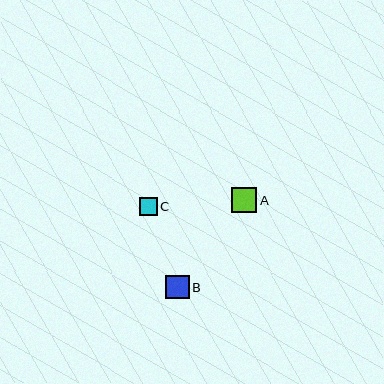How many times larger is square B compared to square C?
Square B is approximately 1.3 times the size of square C.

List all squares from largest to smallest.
From largest to smallest: A, B, C.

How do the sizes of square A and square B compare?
Square A and square B are approximately the same size.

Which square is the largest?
Square A is the largest with a size of approximately 25 pixels.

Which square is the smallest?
Square C is the smallest with a size of approximately 18 pixels.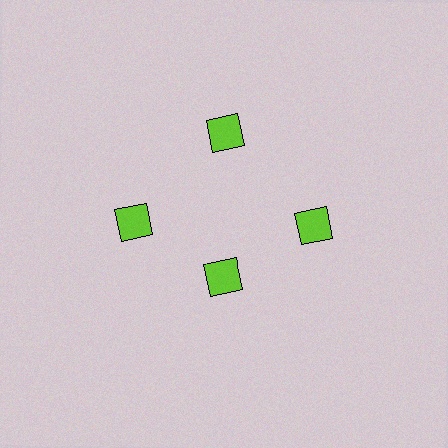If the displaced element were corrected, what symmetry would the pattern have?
It would have 4-fold rotational symmetry — the pattern would map onto itself every 90 degrees.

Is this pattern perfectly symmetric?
No. The 4 lime diamonds are arranged in a ring, but one element near the 6 o'clock position is pulled inward toward the center, breaking the 4-fold rotational symmetry.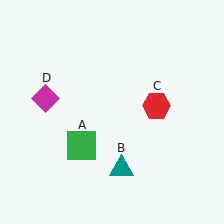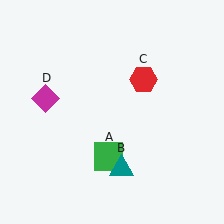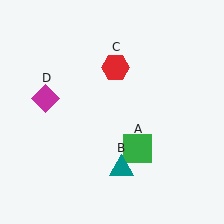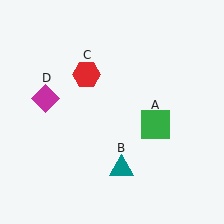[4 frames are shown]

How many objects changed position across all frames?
2 objects changed position: green square (object A), red hexagon (object C).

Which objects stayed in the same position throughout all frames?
Teal triangle (object B) and magenta diamond (object D) remained stationary.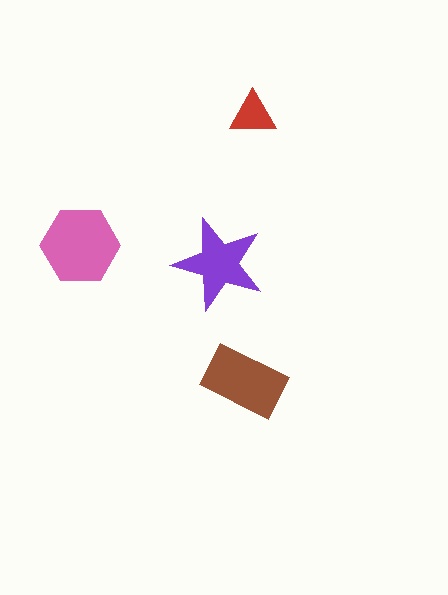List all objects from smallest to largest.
The red triangle, the purple star, the brown rectangle, the pink hexagon.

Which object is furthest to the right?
The red triangle is rightmost.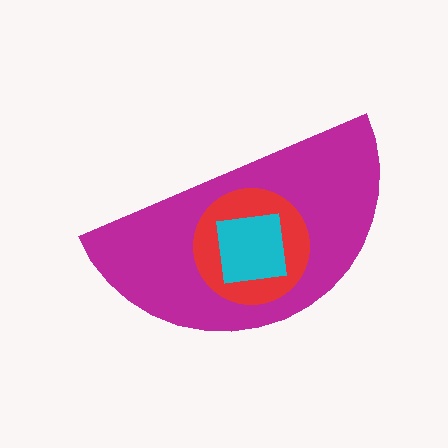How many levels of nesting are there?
3.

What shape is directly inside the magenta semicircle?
The red circle.